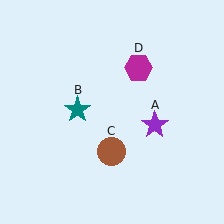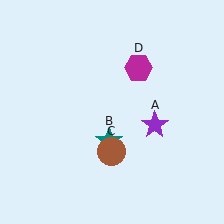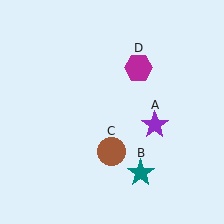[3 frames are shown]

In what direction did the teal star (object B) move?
The teal star (object B) moved down and to the right.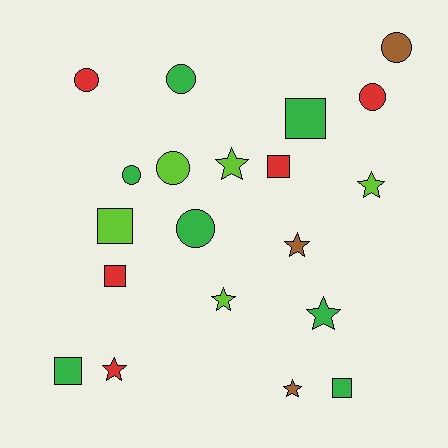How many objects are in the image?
There are 20 objects.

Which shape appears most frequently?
Star, with 7 objects.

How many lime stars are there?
There are 3 lime stars.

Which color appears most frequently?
Green, with 7 objects.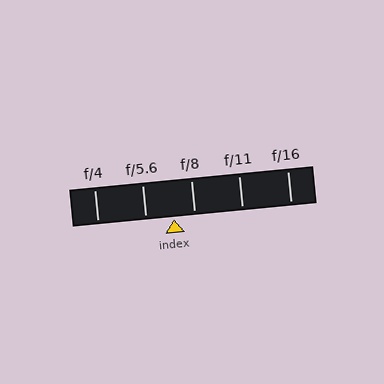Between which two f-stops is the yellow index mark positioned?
The index mark is between f/5.6 and f/8.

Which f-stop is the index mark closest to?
The index mark is closest to f/8.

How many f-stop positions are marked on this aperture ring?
There are 5 f-stop positions marked.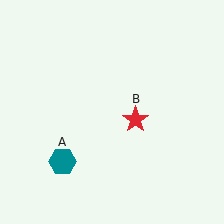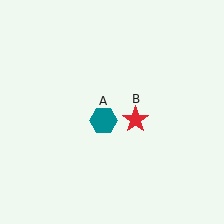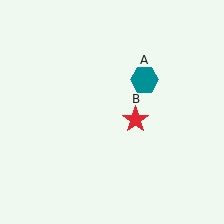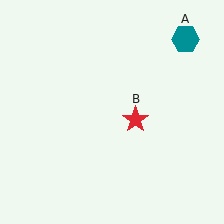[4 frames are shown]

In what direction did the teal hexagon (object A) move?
The teal hexagon (object A) moved up and to the right.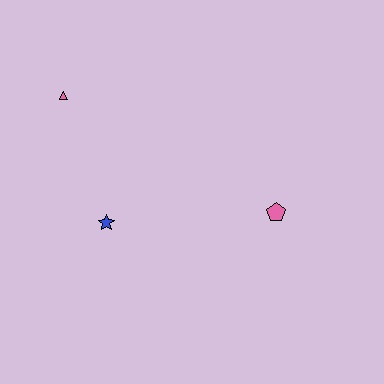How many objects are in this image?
There are 3 objects.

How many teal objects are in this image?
There are no teal objects.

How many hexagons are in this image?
There are no hexagons.